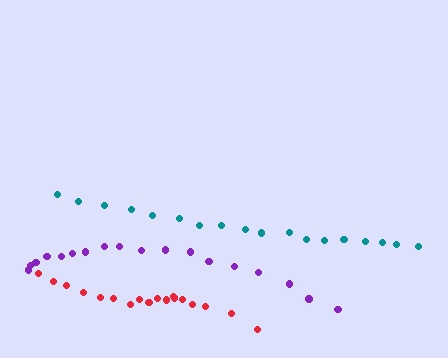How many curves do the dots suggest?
There are 3 distinct paths.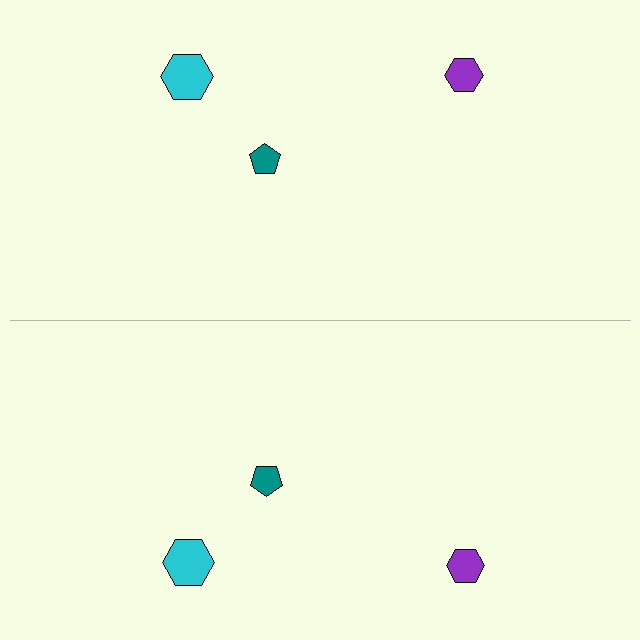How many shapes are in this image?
There are 6 shapes in this image.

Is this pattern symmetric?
Yes, this pattern has bilateral (reflection) symmetry.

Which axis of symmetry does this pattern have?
The pattern has a horizontal axis of symmetry running through the center of the image.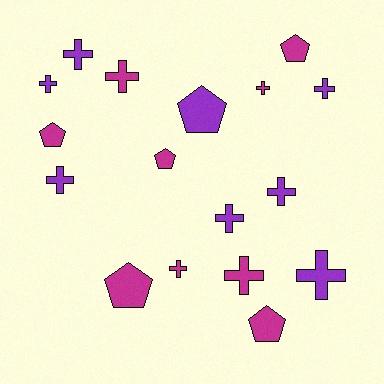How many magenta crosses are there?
There are 4 magenta crosses.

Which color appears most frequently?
Magenta, with 9 objects.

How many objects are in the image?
There are 17 objects.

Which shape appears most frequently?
Cross, with 11 objects.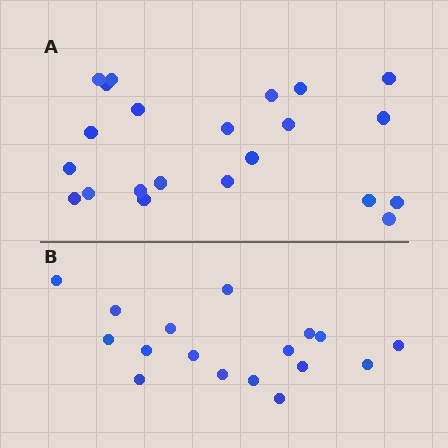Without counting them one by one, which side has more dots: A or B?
Region A (the top region) has more dots.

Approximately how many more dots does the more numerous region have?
Region A has about 5 more dots than region B.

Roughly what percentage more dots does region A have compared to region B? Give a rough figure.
About 30% more.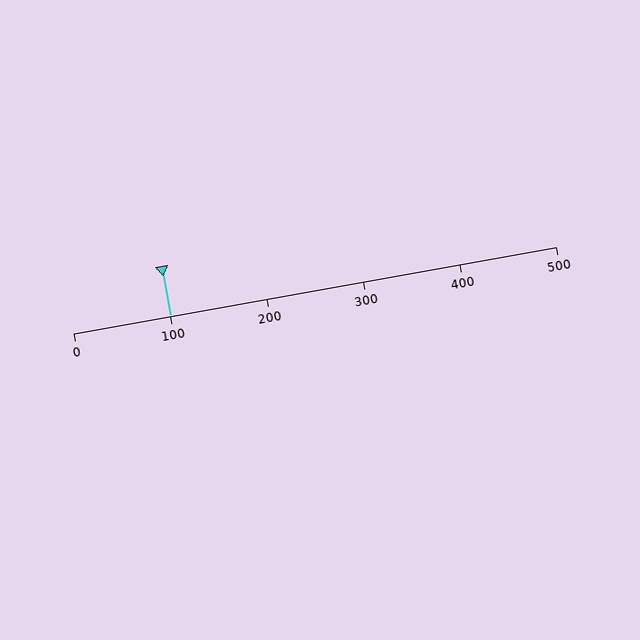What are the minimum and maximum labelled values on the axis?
The axis runs from 0 to 500.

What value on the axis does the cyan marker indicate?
The marker indicates approximately 100.